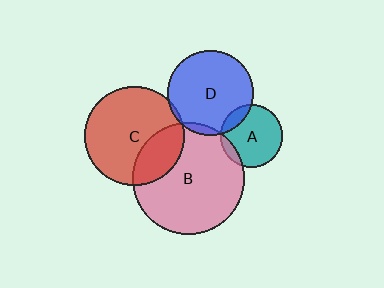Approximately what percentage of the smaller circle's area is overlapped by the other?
Approximately 15%.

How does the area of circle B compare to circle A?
Approximately 3.2 times.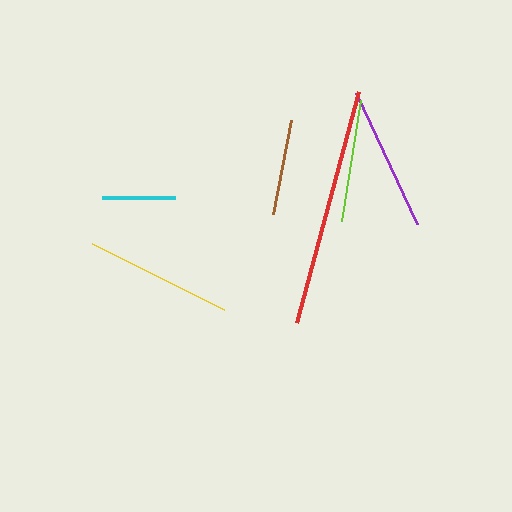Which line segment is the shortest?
The cyan line is the shortest at approximately 73 pixels.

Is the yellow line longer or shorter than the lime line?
The yellow line is longer than the lime line.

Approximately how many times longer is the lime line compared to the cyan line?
The lime line is approximately 1.7 times the length of the cyan line.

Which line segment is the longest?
The red line is the longest at approximately 240 pixels.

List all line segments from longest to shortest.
From longest to shortest: red, yellow, purple, lime, brown, cyan.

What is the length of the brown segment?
The brown segment is approximately 96 pixels long.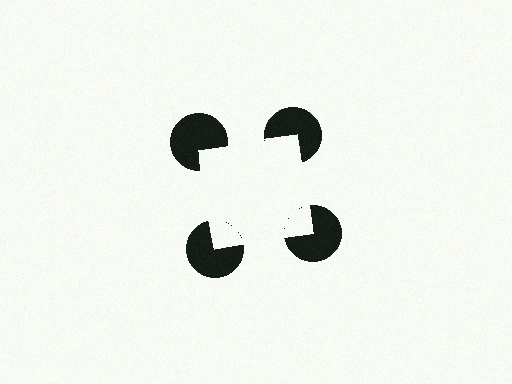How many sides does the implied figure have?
4 sides.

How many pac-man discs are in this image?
There are 4 — one at each vertex of the illusory square.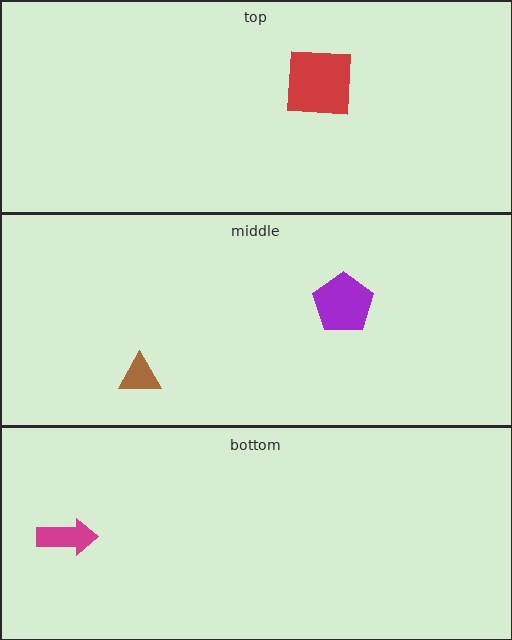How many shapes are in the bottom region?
1.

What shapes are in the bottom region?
The magenta arrow.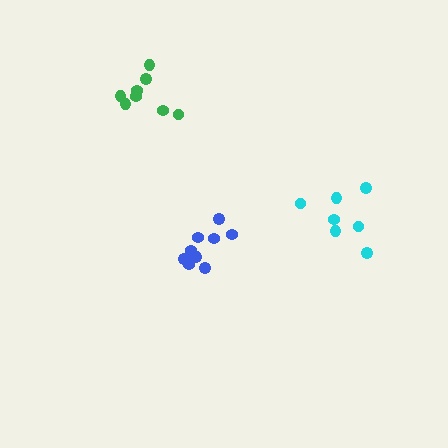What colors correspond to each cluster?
The clusters are colored: blue, cyan, green.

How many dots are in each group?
Group 1: 10 dots, Group 2: 7 dots, Group 3: 8 dots (25 total).